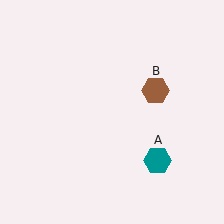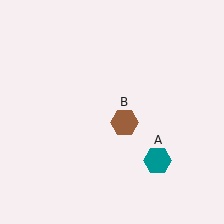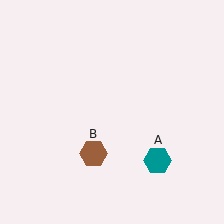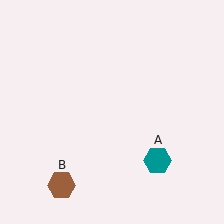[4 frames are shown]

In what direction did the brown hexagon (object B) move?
The brown hexagon (object B) moved down and to the left.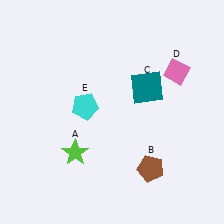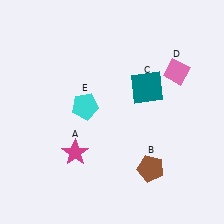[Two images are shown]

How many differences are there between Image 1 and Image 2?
There is 1 difference between the two images.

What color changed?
The star (A) changed from lime in Image 1 to magenta in Image 2.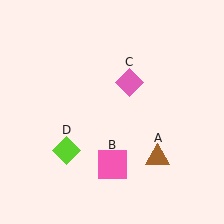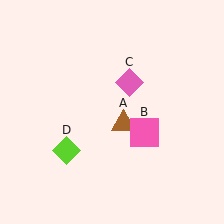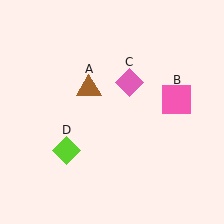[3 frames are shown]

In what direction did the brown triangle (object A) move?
The brown triangle (object A) moved up and to the left.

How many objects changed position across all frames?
2 objects changed position: brown triangle (object A), pink square (object B).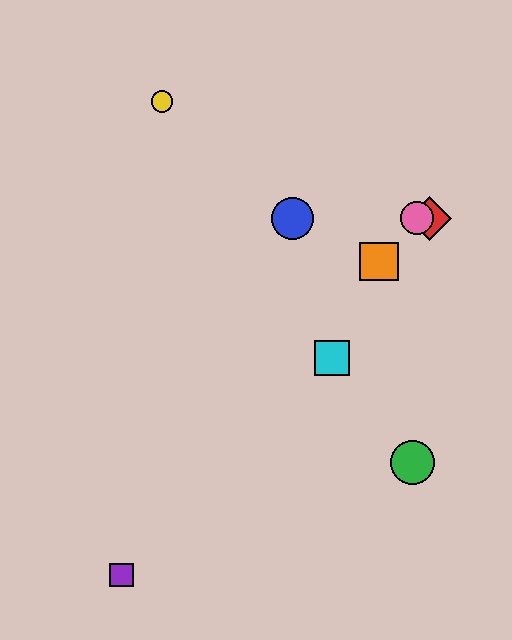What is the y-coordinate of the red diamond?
The red diamond is at y≈218.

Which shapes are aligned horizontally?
The red diamond, the blue circle, the pink circle are aligned horizontally.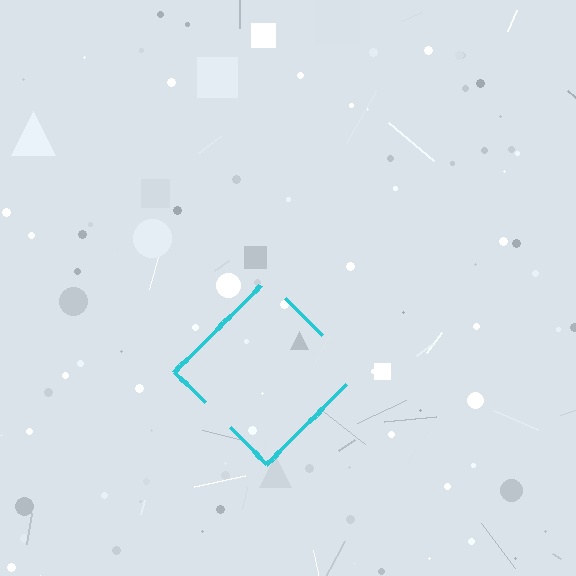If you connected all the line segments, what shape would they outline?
They would outline a diamond.